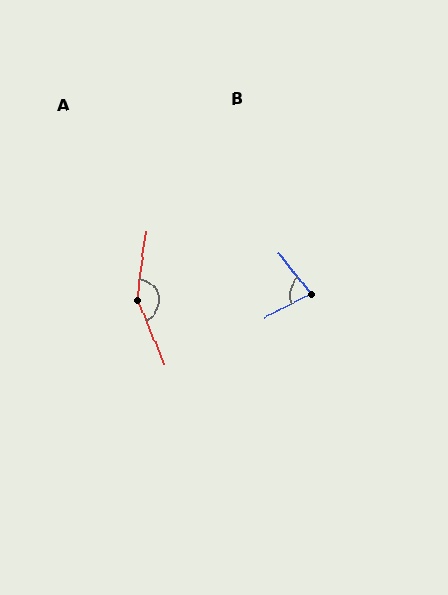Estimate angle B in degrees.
Approximately 78 degrees.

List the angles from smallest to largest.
B (78°), A (150°).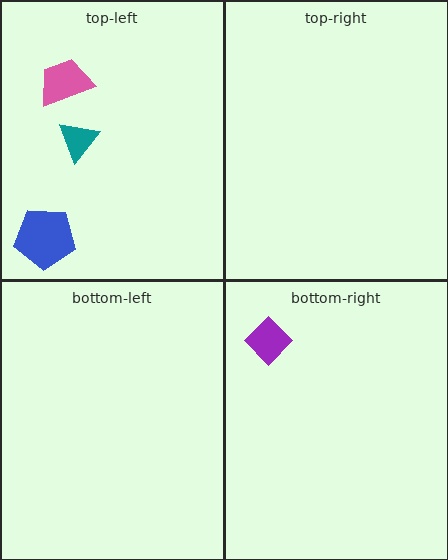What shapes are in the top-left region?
The blue pentagon, the pink trapezoid, the teal triangle.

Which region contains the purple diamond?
The bottom-right region.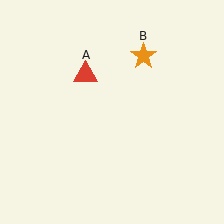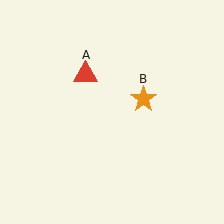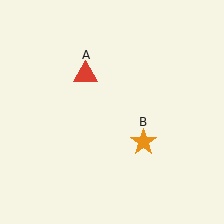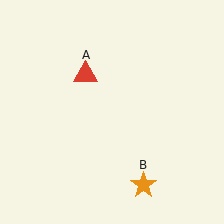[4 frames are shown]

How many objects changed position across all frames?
1 object changed position: orange star (object B).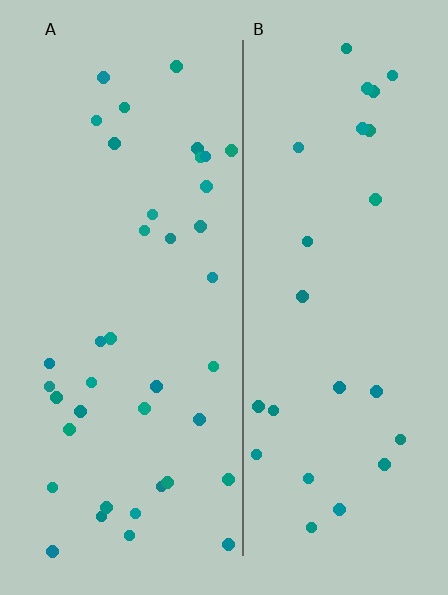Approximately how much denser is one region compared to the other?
Approximately 1.5× — region A over region B.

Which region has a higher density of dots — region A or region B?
A (the left).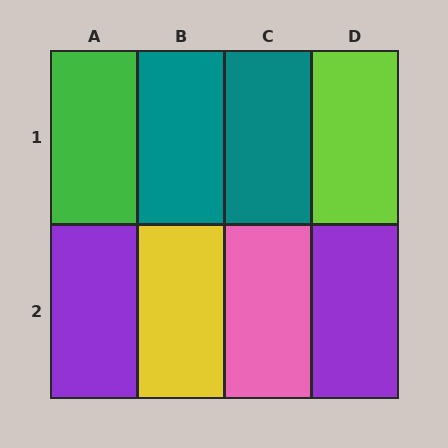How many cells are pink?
1 cell is pink.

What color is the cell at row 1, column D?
Lime.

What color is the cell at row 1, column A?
Green.